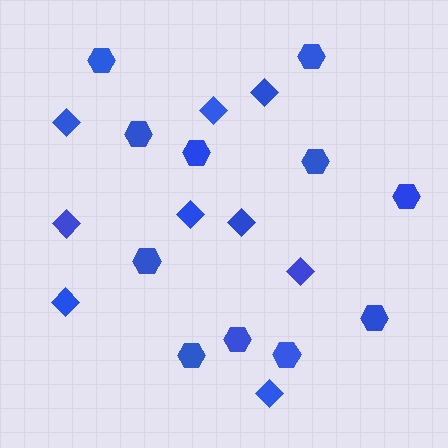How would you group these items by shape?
There are 2 groups: one group of diamonds (9) and one group of hexagons (11).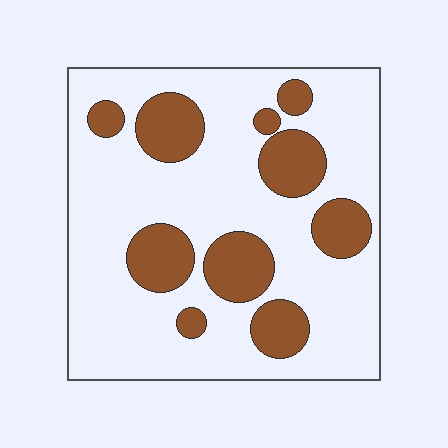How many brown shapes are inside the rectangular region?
10.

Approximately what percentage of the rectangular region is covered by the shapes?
Approximately 25%.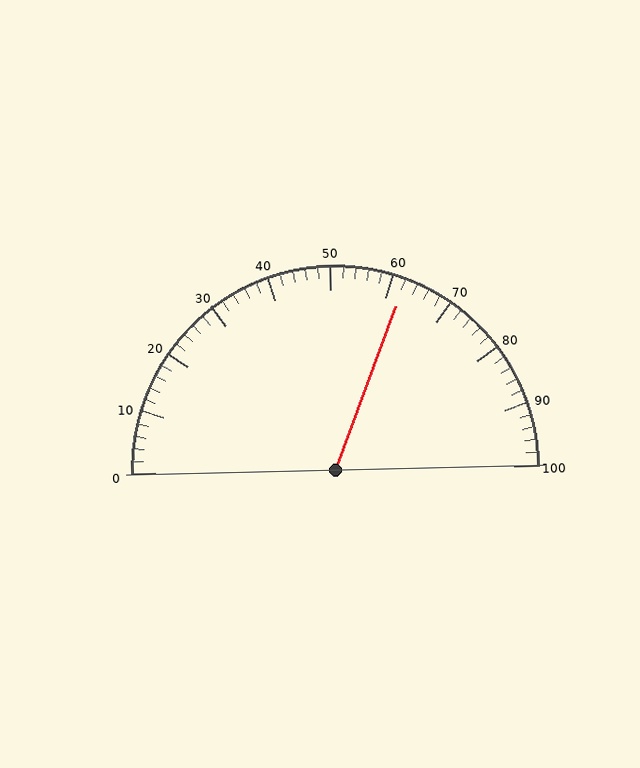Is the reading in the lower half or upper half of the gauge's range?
The reading is in the upper half of the range (0 to 100).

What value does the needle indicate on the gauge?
The needle indicates approximately 62.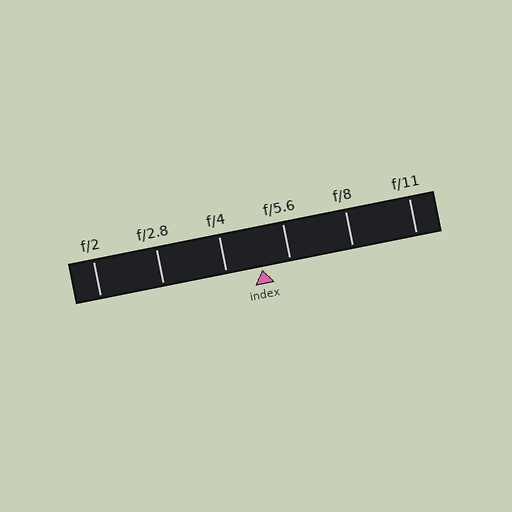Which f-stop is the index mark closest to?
The index mark is closest to f/5.6.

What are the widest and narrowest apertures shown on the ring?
The widest aperture shown is f/2 and the narrowest is f/11.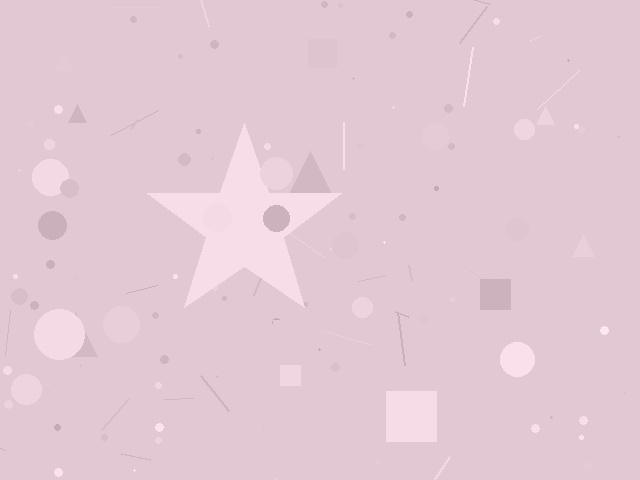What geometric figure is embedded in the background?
A star is embedded in the background.